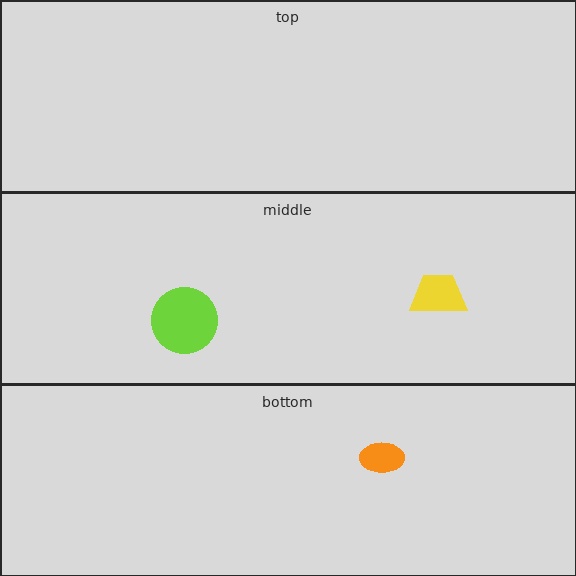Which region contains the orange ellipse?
The bottom region.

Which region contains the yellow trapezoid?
The middle region.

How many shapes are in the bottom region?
1.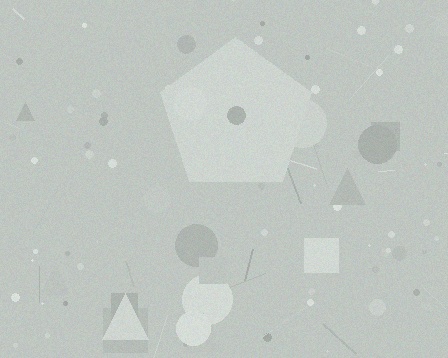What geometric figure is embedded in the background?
A pentagon is embedded in the background.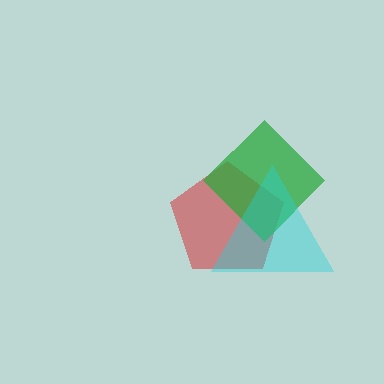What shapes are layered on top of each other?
The layered shapes are: a red pentagon, a green diamond, a cyan triangle.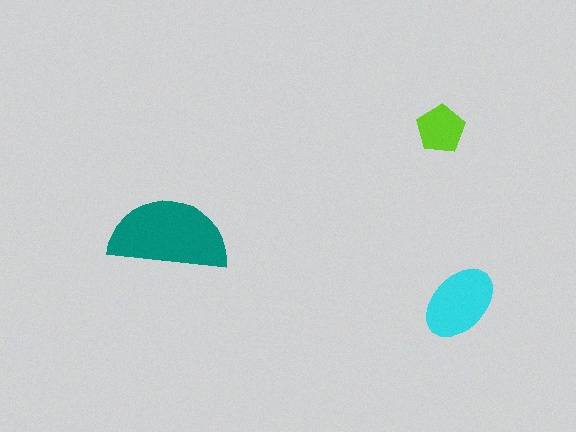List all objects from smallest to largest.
The lime pentagon, the cyan ellipse, the teal semicircle.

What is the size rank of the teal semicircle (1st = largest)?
1st.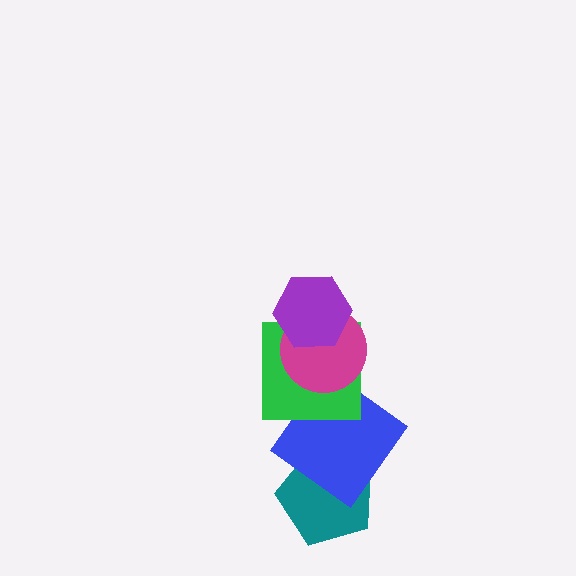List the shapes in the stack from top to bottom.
From top to bottom: the purple hexagon, the magenta circle, the green square, the blue diamond, the teal pentagon.